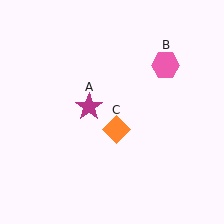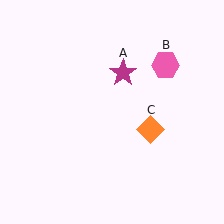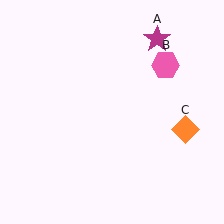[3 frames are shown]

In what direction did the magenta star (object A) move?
The magenta star (object A) moved up and to the right.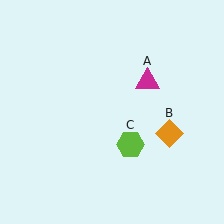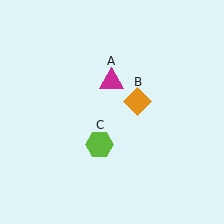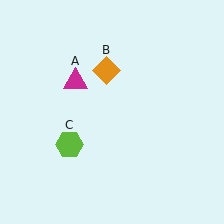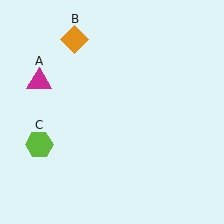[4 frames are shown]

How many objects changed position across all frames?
3 objects changed position: magenta triangle (object A), orange diamond (object B), lime hexagon (object C).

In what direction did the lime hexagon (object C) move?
The lime hexagon (object C) moved left.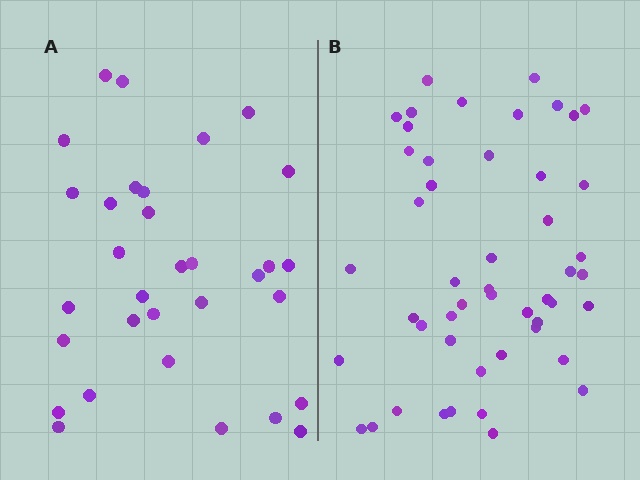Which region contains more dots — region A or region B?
Region B (the right region) has more dots.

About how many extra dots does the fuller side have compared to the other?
Region B has approximately 15 more dots than region A.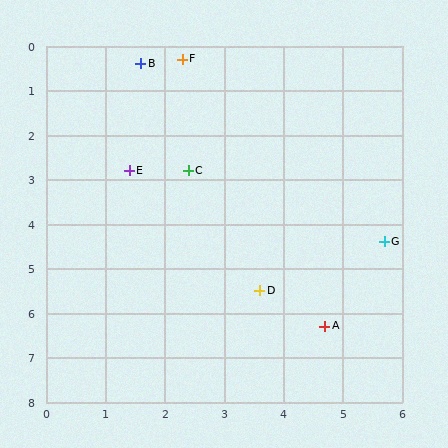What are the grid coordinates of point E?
Point E is at approximately (1.4, 2.8).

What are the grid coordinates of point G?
Point G is at approximately (5.7, 4.4).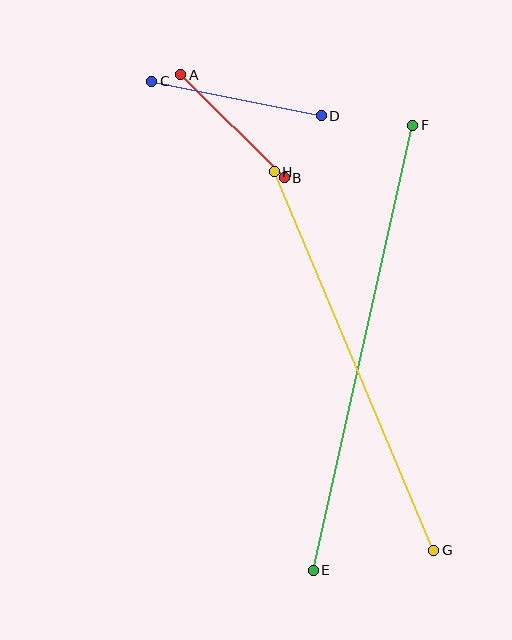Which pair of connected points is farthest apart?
Points E and F are farthest apart.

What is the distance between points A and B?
The distance is approximately 146 pixels.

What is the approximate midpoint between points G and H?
The midpoint is at approximately (354, 361) pixels.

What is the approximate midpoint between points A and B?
The midpoint is at approximately (232, 126) pixels.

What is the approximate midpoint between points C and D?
The midpoint is at approximately (236, 99) pixels.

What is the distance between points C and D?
The distance is approximately 173 pixels.